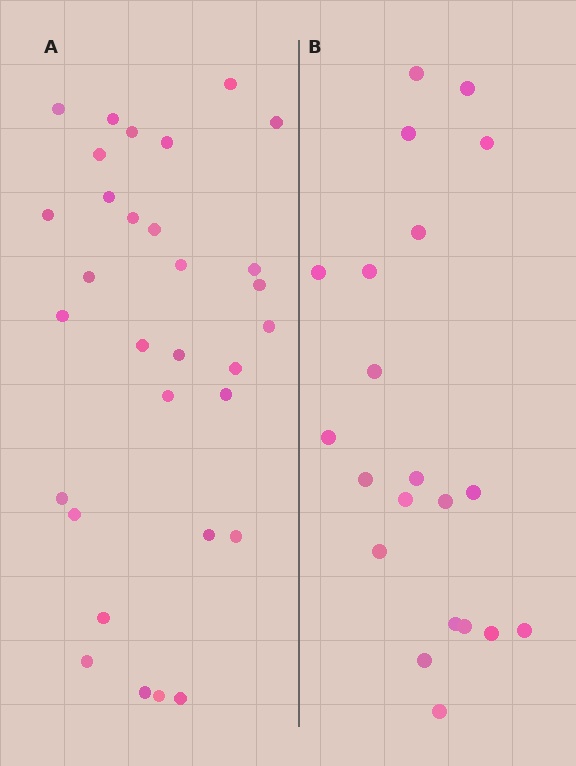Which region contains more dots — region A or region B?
Region A (the left region) has more dots.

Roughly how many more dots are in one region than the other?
Region A has roughly 10 or so more dots than region B.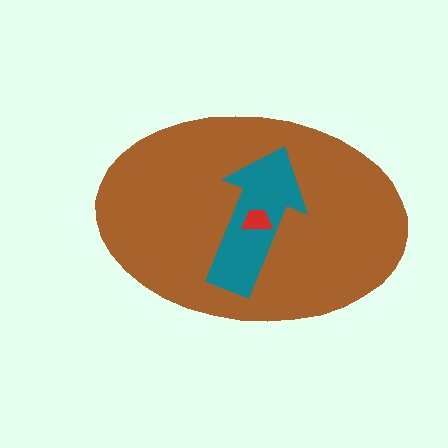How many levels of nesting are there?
3.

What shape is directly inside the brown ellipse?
The teal arrow.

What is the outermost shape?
The brown ellipse.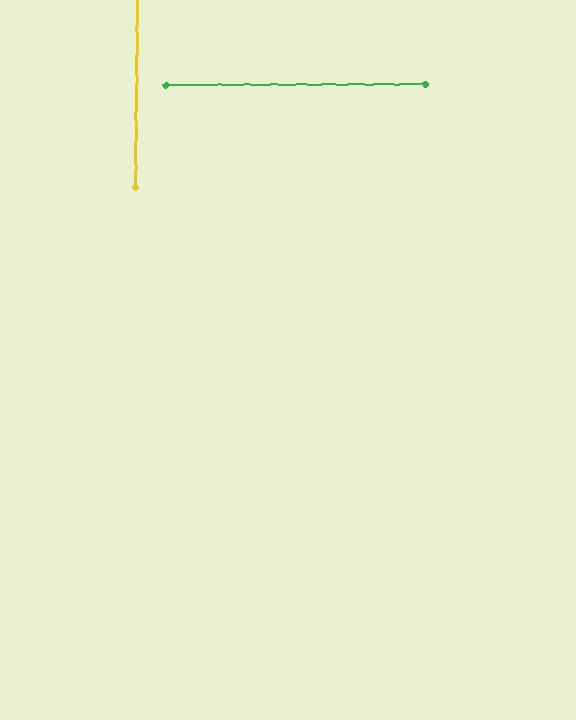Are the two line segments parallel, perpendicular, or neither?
Perpendicular — they meet at approximately 89°.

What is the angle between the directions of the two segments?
Approximately 89 degrees.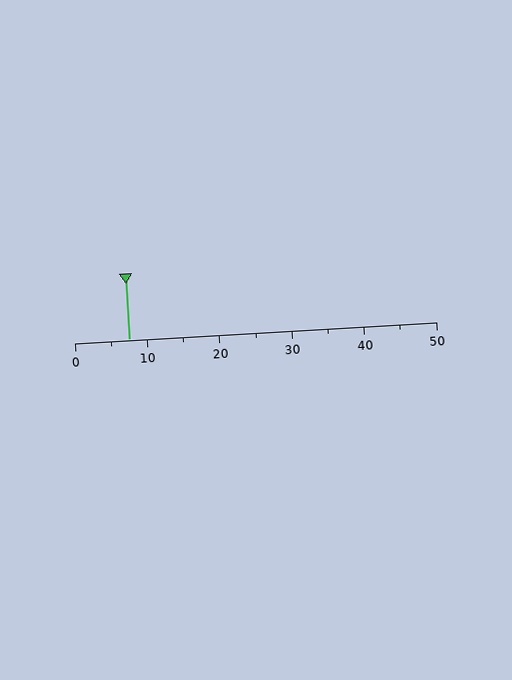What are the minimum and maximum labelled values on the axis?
The axis runs from 0 to 50.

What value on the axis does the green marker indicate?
The marker indicates approximately 7.5.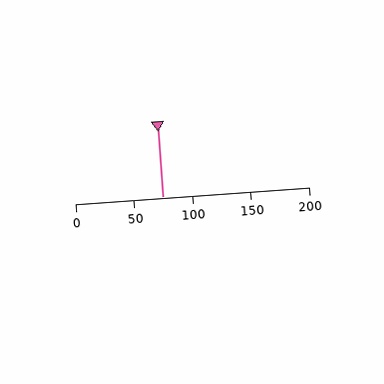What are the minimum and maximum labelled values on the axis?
The axis runs from 0 to 200.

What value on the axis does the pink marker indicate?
The marker indicates approximately 75.